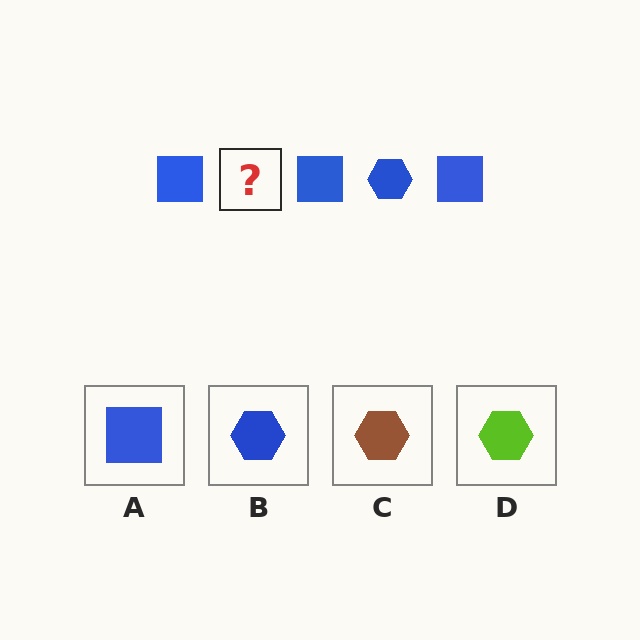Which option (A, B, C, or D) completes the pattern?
B.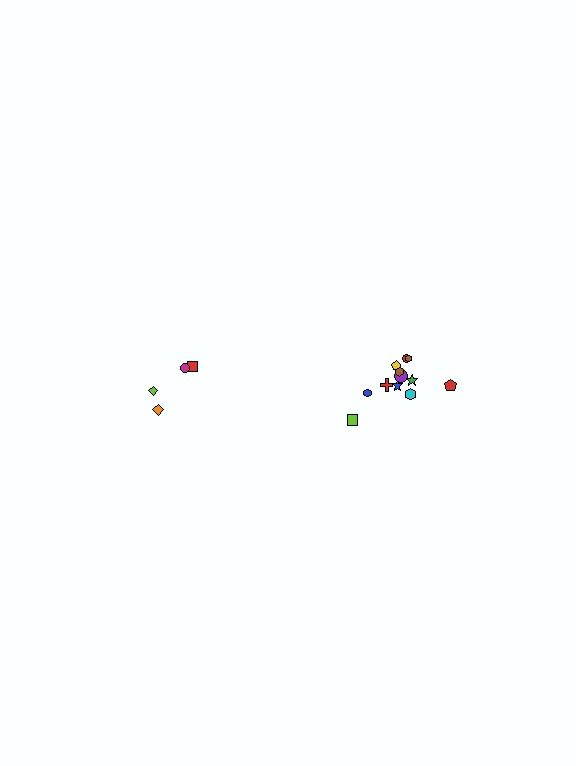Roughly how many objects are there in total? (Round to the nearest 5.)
Roughly 15 objects in total.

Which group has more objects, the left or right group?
The right group.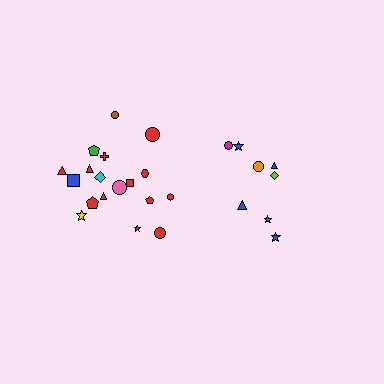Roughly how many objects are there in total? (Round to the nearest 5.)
Roughly 25 objects in total.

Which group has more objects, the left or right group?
The left group.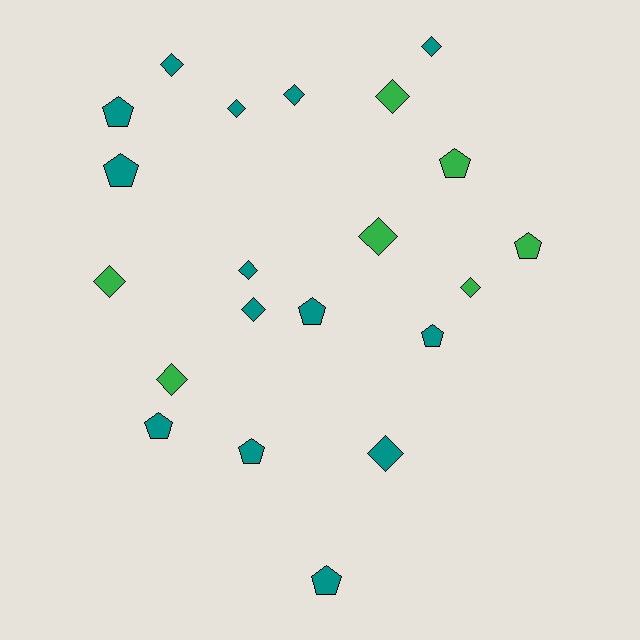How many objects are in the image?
There are 21 objects.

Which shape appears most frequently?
Diamond, with 12 objects.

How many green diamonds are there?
There are 5 green diamonds.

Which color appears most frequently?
Teal, with 14 objects.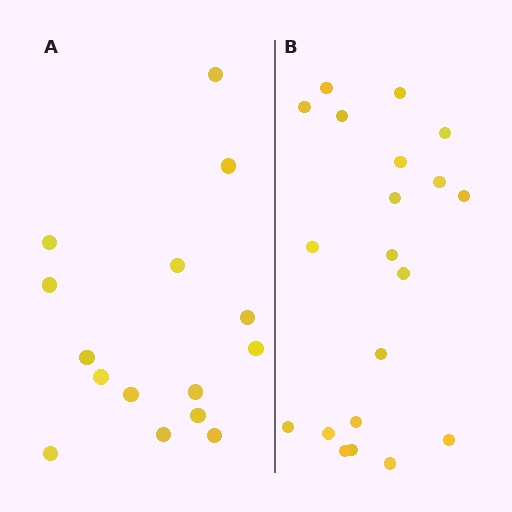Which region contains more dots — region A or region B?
Region B (the right region) has more dots.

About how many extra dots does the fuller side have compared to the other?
Region B has about 5 more dots than region A.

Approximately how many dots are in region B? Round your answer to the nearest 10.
About 20 dots.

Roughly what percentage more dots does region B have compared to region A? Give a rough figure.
About 35% more.